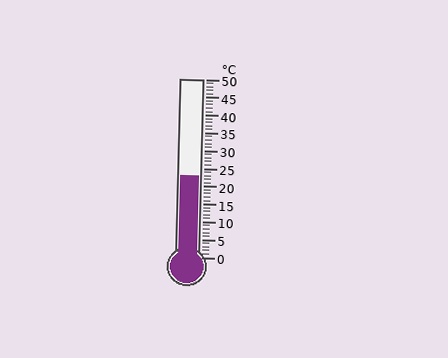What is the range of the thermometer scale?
The thermometer scale ranges from 0°C to 50°C.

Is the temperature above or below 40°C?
The temperature is below 40°C.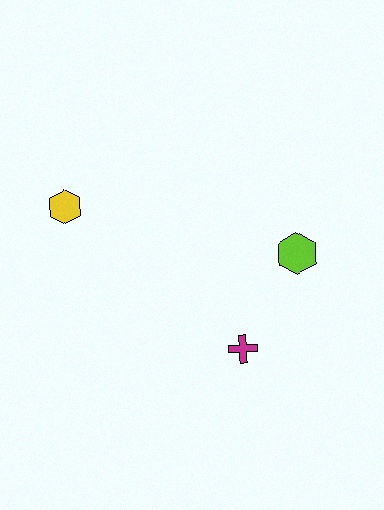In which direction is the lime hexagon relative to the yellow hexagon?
The lime hexagon is to the right of the yellow hexagon.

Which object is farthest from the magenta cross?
The yellow hexagon is farthest from the magenta cross.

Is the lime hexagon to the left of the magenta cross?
No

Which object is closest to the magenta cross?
The lime hexagon is closest to the magenta cross.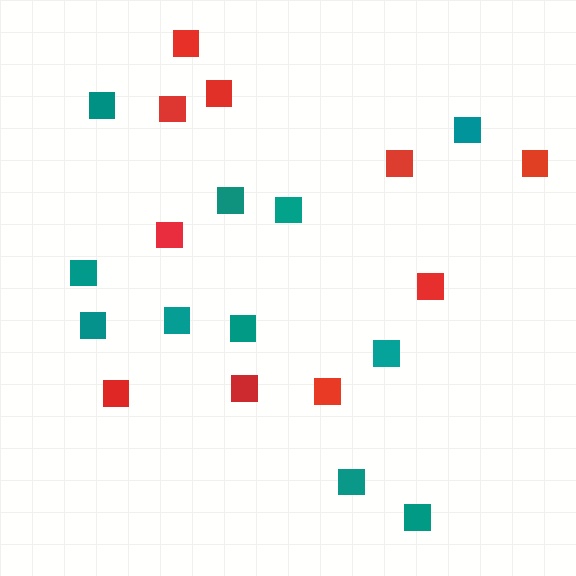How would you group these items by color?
There are 2 groups: one group of teal squares (11) and one group of red squares (10).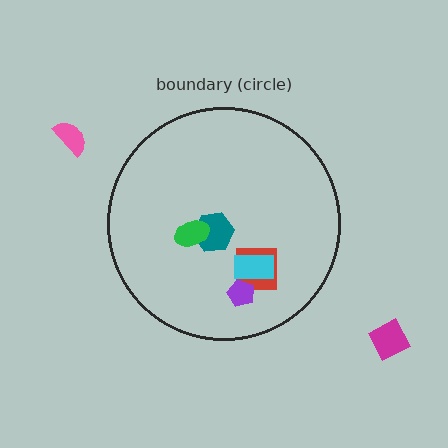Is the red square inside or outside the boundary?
Inside.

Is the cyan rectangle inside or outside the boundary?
Inside.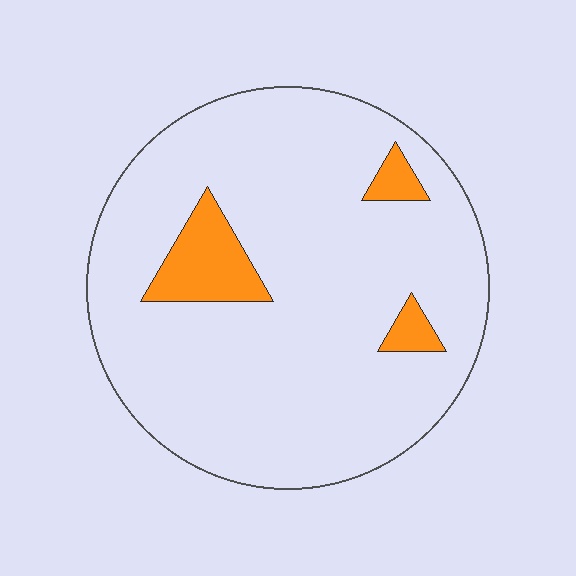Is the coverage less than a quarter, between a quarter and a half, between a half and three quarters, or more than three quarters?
Less than a quarter.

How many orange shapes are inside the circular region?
3.